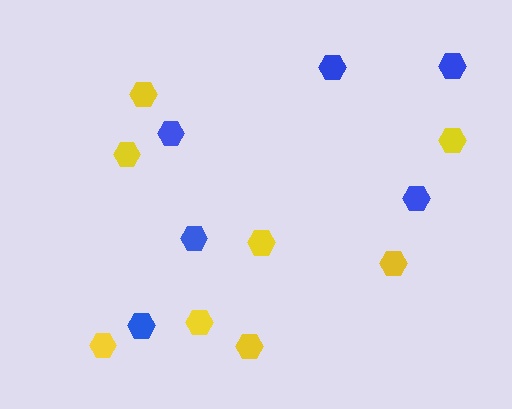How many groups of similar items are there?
There are 2 groups: one group of yellow hexagons (8) and one group of blue hexagons (6).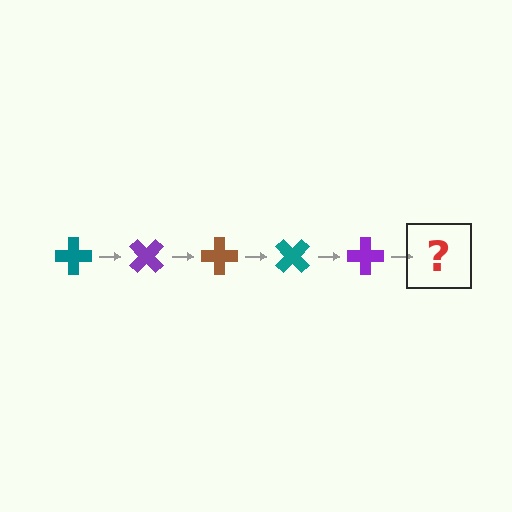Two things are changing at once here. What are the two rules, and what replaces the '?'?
The two rules are that it rotates 45 degrees each step and the color cycles through teal, purple, and brown. The '?' should be a brown cross, rotated 225 degrees from the start.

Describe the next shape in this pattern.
It should be a brown cross, rotated 225 degrees from the start.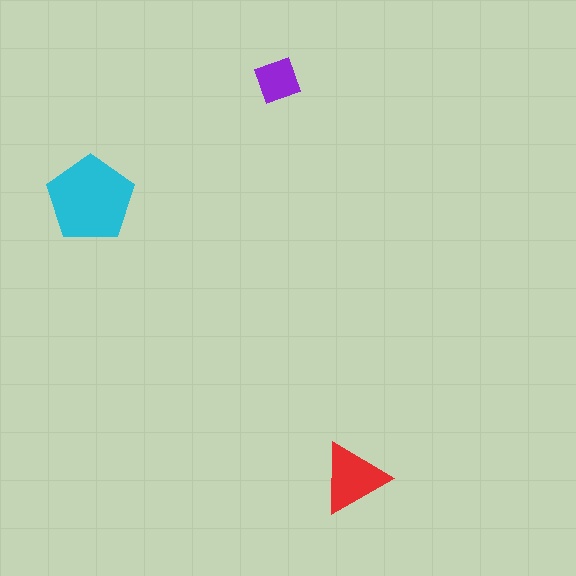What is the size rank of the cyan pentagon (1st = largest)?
1st.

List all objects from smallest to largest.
The purple diamond, the red triangle, the cyan pentagon.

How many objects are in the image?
There are 3 objects in the image.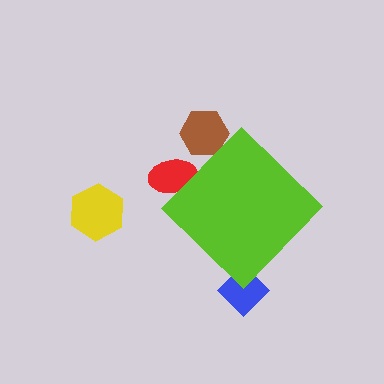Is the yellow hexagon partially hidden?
No, the yellow hexagon is fully visible.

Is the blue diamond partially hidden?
Yes, the blue diamond is partially hidden behind the lime diamond.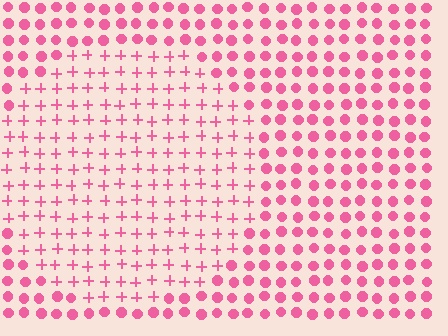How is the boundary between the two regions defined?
The boundary is defined by a change in element shape: plus signs inside vs. circles outside. All elements share the same color and spacing.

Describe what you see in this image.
The image is filled with small pink elements arranged in a uniform grid. A circle-shaped region contains plus signs, while the surrounding area contains circles. The boundary is defined purely by the change in element shape.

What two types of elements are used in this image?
The image uses plus signs inside the circle region and circles outside it.